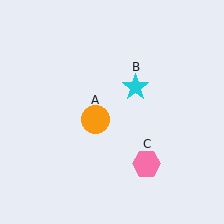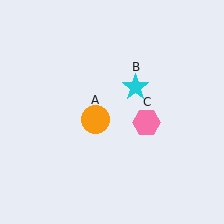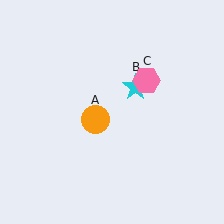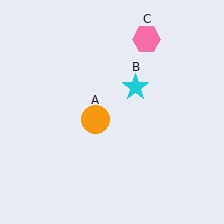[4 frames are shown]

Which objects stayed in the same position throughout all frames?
Orange circle (object A) and cyan star (object B) remained stationary.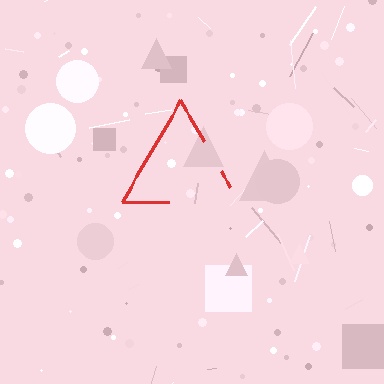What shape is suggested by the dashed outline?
The dashed outline suggests a triangle.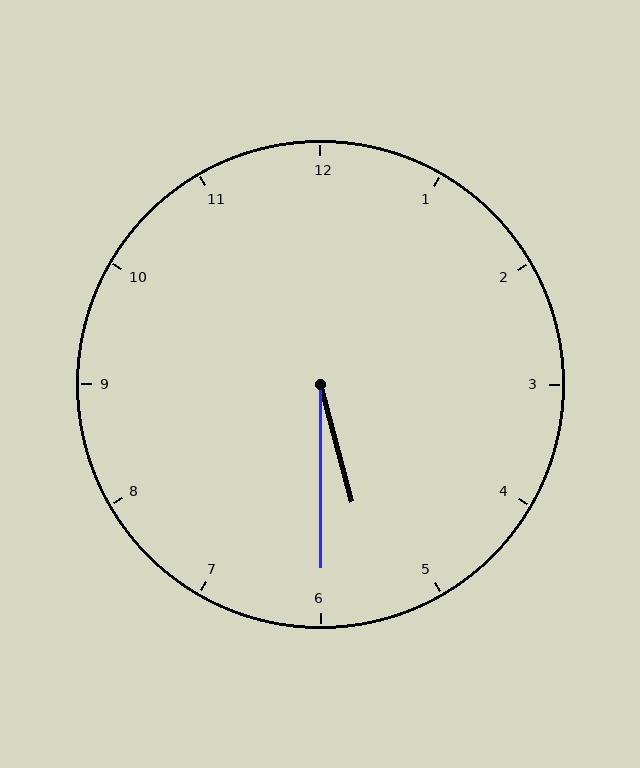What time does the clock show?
5:30.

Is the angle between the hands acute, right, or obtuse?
It is acute.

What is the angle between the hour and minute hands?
Approximately 15 degrees.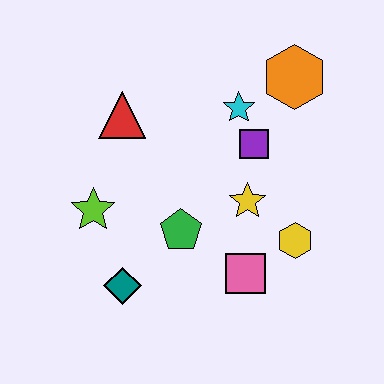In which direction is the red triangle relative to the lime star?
The red triangle is above the lime star.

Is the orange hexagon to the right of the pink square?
Yes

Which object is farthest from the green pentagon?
The orange hexagon is farthest from the green pentagon.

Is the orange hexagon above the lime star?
Yes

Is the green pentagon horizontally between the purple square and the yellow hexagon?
No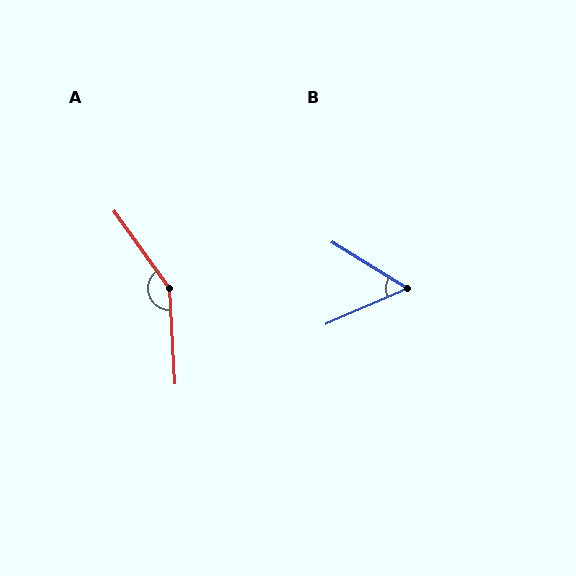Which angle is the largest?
A, at approximately 148 degrees.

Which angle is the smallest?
B, at approximately 55 degrees.